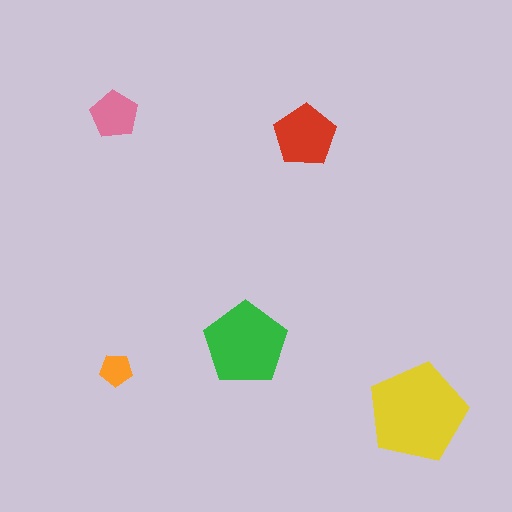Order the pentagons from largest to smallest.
the yellow one, the green one, the red one, the pink one, the orange one.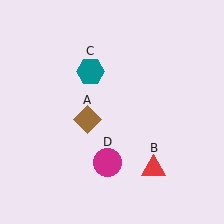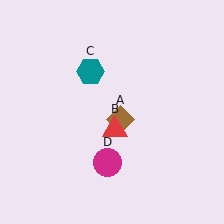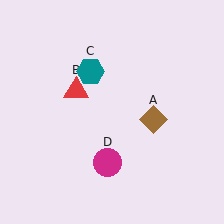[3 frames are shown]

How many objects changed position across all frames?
2 objects changed position: brown diamond (object A), red triangle (object B).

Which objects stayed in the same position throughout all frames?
Teal hexagon (object C) and magenta circle (object D) remained stationary.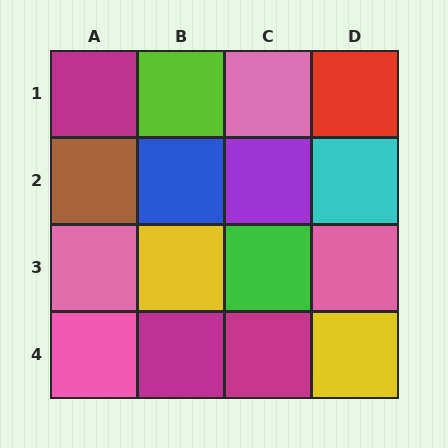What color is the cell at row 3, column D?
Pink.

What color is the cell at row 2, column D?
Cyan.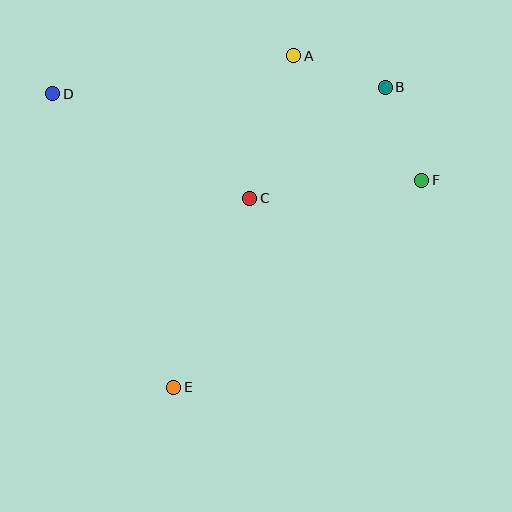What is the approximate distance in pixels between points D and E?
The distance between D and E is approximately 317 pixels.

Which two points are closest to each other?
Points A and B are closest to each other.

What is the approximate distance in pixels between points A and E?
The distance between A and E is approximately 353 pixels.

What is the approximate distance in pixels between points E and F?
The distance between E and F is approximately 323 pixels.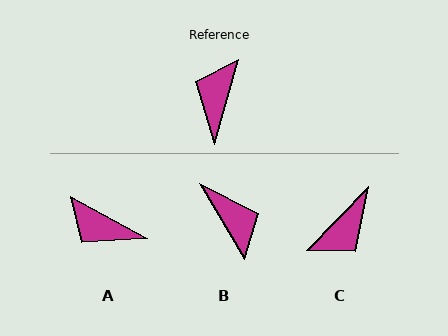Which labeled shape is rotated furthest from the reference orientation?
C, about 152 degrees away.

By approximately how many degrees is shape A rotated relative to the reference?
Approximately 77 degrees counter-clockwise.